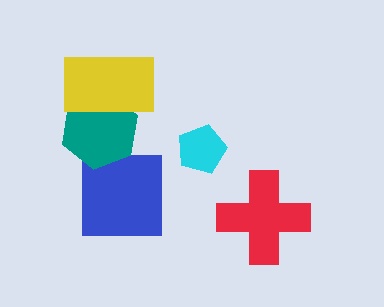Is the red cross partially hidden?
No, no other shape covers it.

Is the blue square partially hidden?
Yes, it is partially covered by another shape.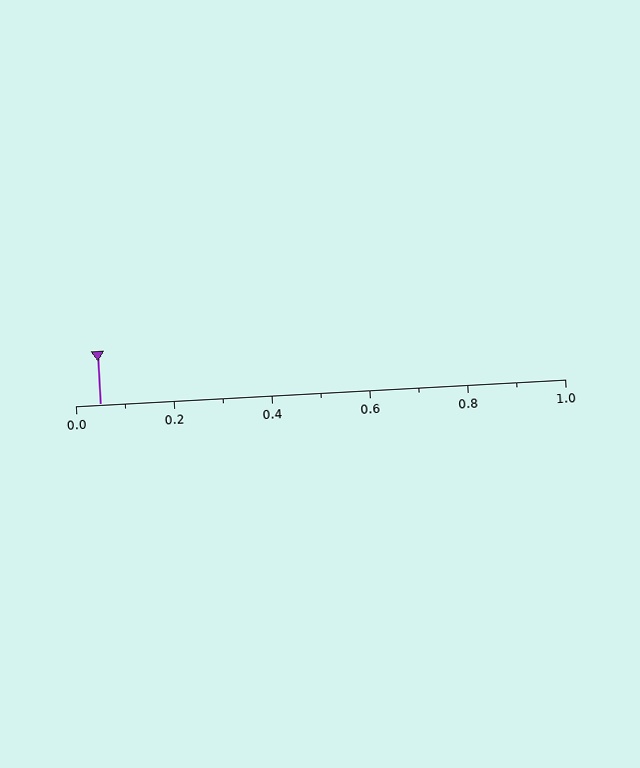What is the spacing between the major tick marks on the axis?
The major ticks are spaced 0.2 apart.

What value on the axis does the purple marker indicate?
The marker indicates approximately 0.05.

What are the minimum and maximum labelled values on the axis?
The axis runs from 0.0 to 1.0.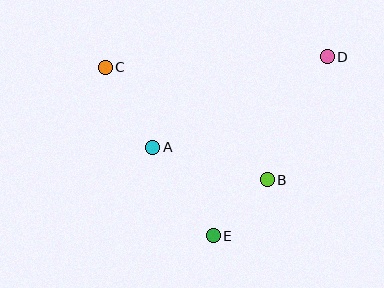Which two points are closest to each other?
Points B and E are closest to each other.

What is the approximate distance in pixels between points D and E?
The distance between D and E is approximately 212 pixels.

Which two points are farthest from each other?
Points C and D are farthest from each other.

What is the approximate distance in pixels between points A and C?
The distance between A and C is approximately 93 pixels.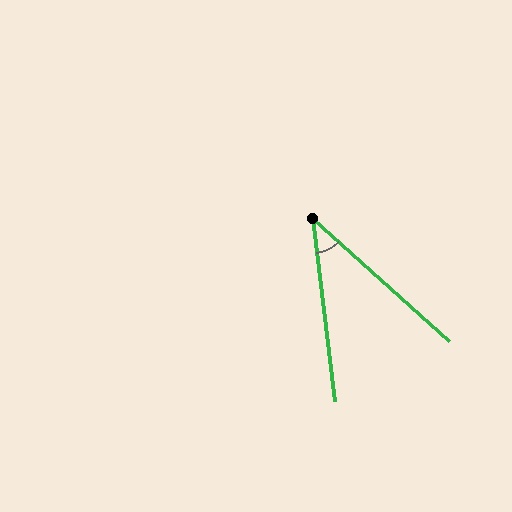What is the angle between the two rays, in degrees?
Approximately 41 degrees.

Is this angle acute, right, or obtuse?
It is acute.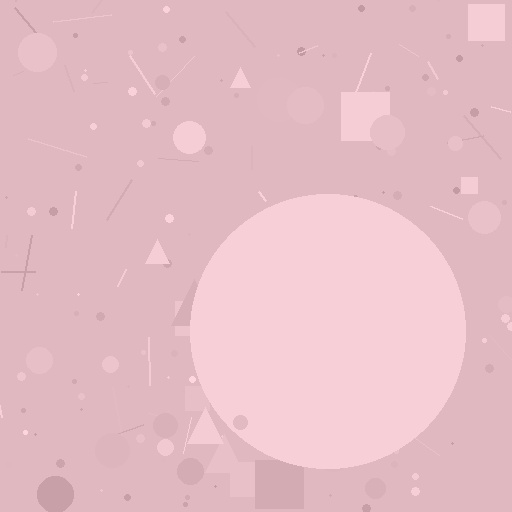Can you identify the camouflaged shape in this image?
The camouflaged shape is a circle.